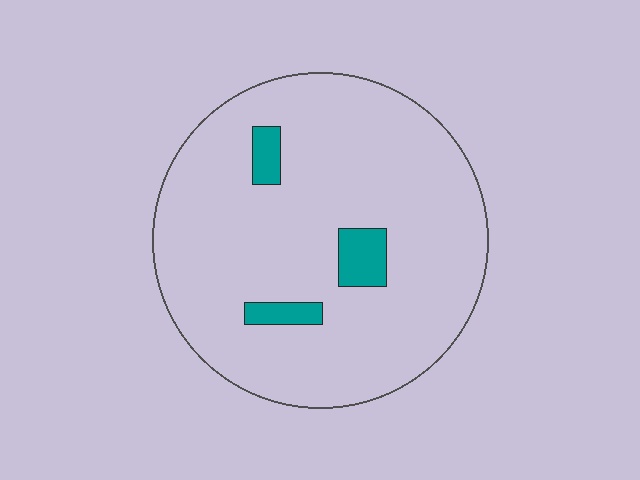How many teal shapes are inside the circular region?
3.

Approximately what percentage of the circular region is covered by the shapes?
Approximately 5%.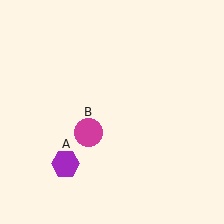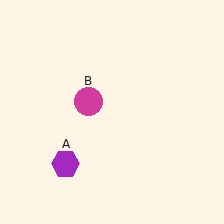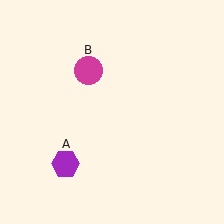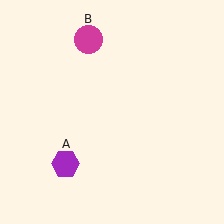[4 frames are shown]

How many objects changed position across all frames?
1 object changed position: magenta circle (object B).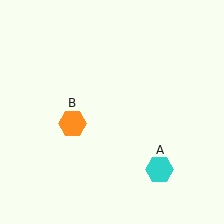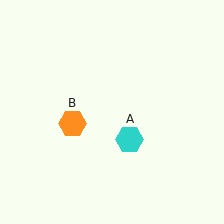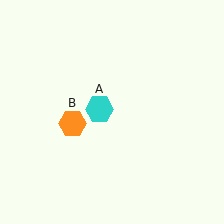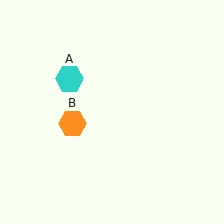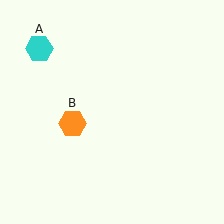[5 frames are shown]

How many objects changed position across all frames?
1 object changed position: cyan hexagon (object A).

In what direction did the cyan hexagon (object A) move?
The cyan hexagon (object A) moved up and to the left.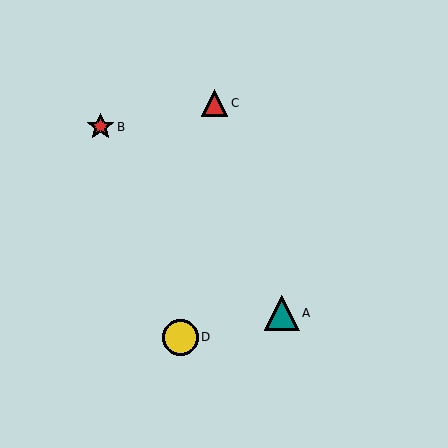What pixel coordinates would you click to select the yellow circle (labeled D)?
Click at (180, 337) to select the yellow circle D.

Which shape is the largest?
The yellow circle (labeled D) is the largest.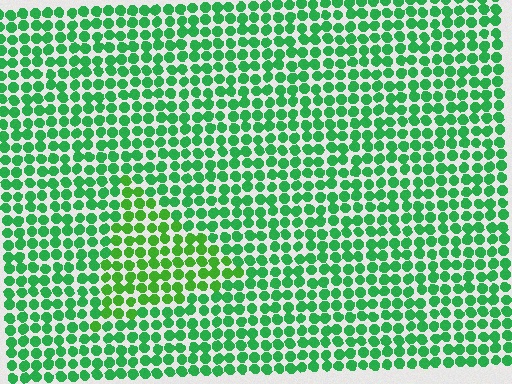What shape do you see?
I see a triangle.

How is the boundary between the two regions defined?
The boundary is defined purely by a slight shift in hue (about 25 degrees). Spacing, size, and orientation are identical on both sides.